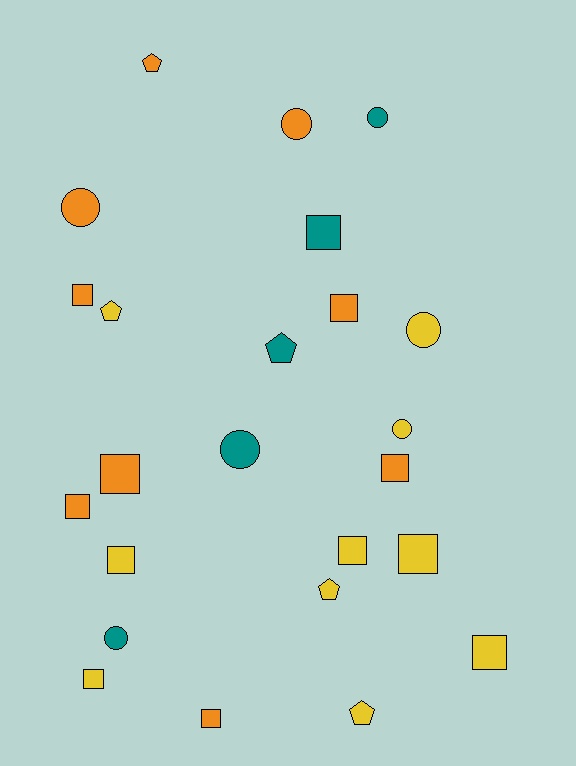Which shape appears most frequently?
Square, with 12 objects.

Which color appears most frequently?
Yellow, with 10 objects.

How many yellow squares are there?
There are 5 yellow squares.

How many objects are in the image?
There are 24 objects.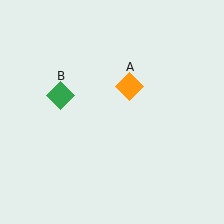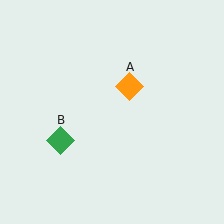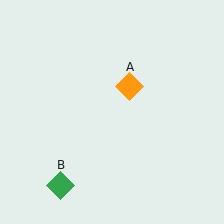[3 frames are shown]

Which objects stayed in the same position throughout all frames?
Orange diamond (object A) remained stationary.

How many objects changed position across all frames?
1 object changed position: green diamond (object B).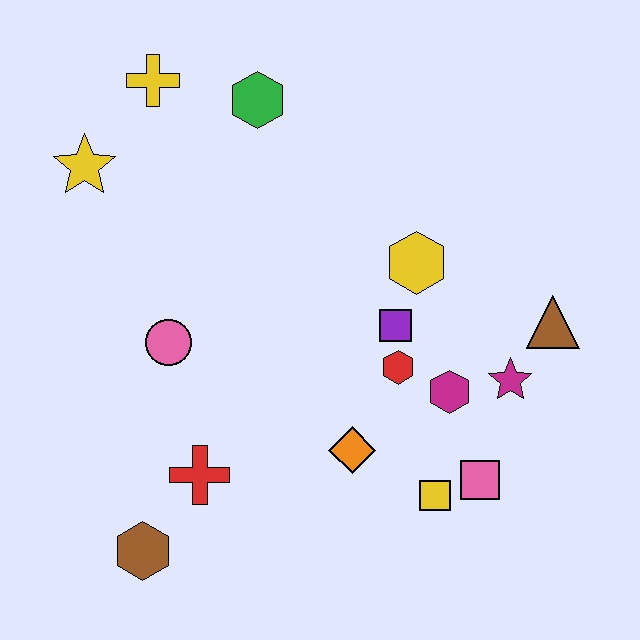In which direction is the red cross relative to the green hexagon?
The red cross is below the green hexagon.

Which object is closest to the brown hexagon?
The red cross is closest to the brown hexagon.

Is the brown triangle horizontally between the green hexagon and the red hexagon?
No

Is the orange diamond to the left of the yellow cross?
No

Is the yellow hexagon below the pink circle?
No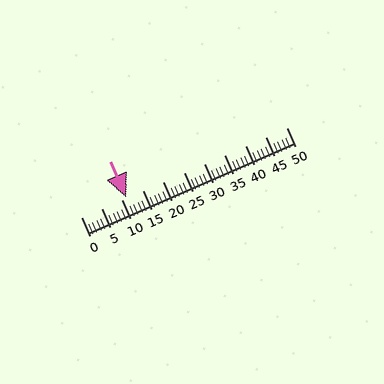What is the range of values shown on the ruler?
The ruler shows values from 0 to 50.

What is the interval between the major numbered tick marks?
The major tick marks are spaced 5 units apart.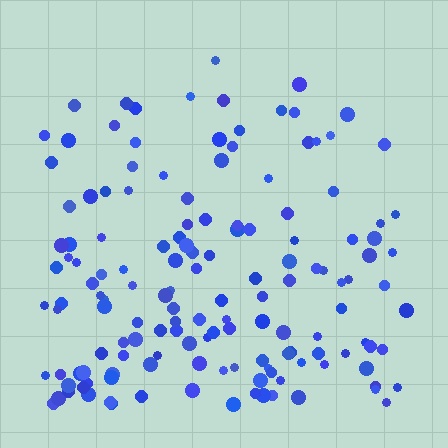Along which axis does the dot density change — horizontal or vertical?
Vertical.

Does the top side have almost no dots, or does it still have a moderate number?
Still a moderate number, just noticeably fewer than the bottom.